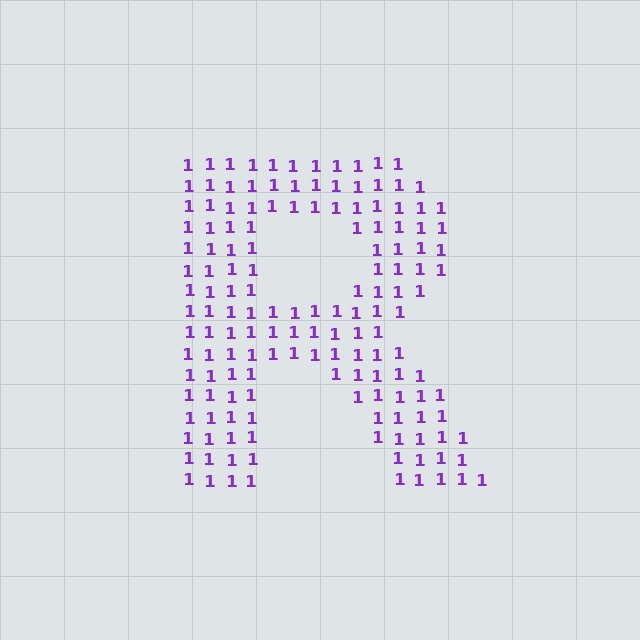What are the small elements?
The small elements are digit 1's.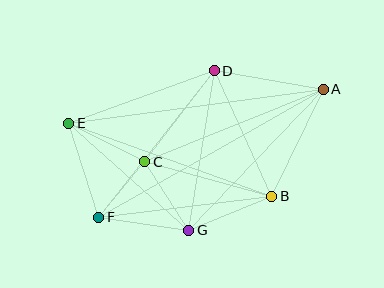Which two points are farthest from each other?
Points A and F are farthest from each other.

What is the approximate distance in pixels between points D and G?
The distance between D and G is approximately 161 pixels.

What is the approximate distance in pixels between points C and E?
The distance between C and E is approximately 85 pixels.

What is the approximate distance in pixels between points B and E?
The distance between B and E is approximately 216 pixels.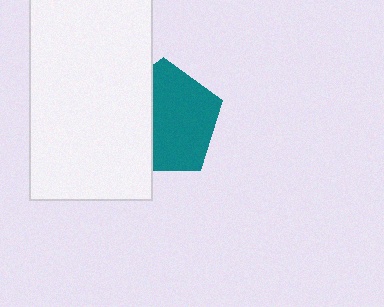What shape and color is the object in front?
The object in front is a white rectangle.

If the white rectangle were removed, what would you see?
You would see the complete teal pentagon.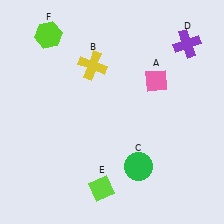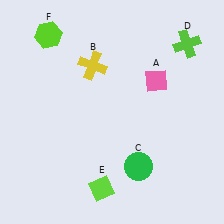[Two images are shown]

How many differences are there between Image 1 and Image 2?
There is 1 difference between the two images.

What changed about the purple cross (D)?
In Image 1, D is purple. In Image 2, it changed to lime.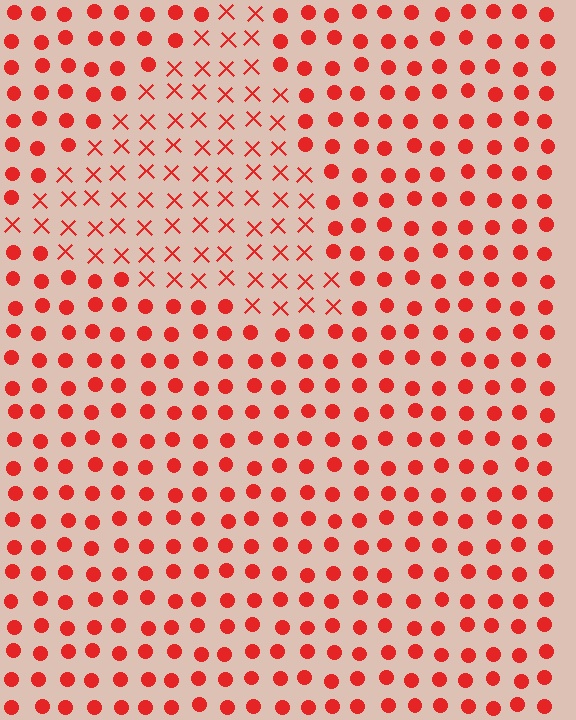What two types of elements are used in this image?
The image uses X marks inside the triangle region and circles outside it.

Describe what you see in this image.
The image is filled with small red elements arranged in a uniform grid. A triangle-shaped region contains X marks, while the surrounding area contains circles. The boundary is defined purely by the change in element shape.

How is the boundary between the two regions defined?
The boundary is defined by a change in element shape: X marks inside vs. circles outside. All elements share the same color and spacing.